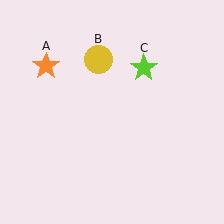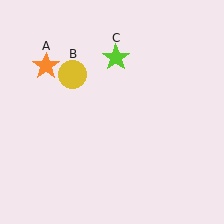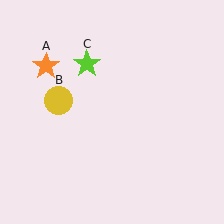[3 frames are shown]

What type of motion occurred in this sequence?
The yellow circle (object B), lime star (object C) rotated counterclockwise around the center of the scene.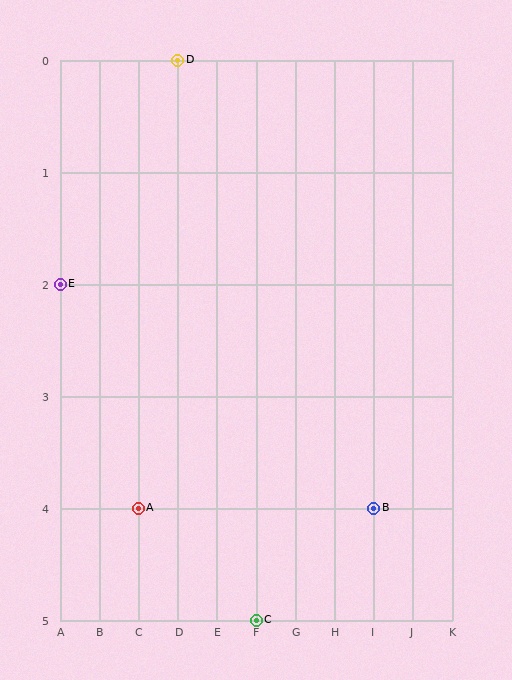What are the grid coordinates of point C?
Point C is at grid coordinates (F, 5).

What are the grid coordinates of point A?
Point A is at grid coordinates (C, 4).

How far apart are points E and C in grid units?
Points E and C are 5 columns and 3 rows apart (about 5.8 grid units diagonally).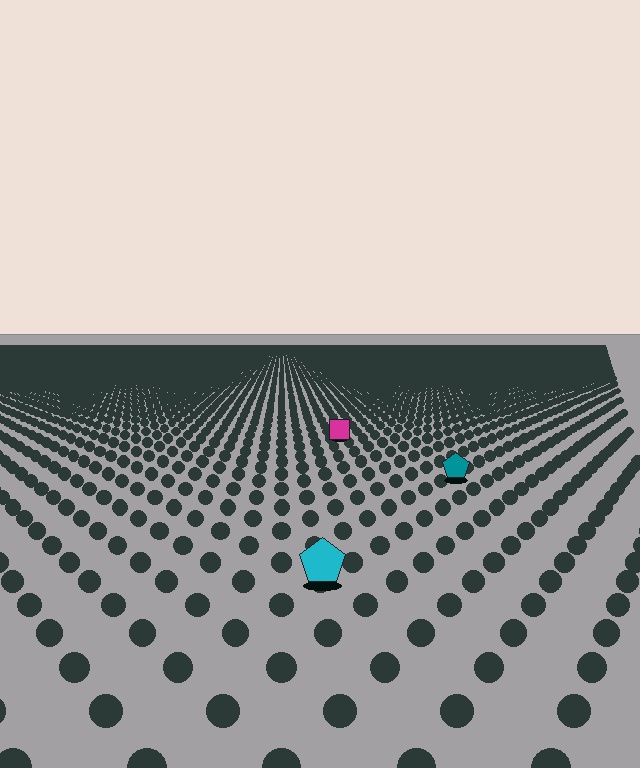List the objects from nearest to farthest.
From nearest to farthest: the cyan pentagon, the teal pentagon, the magenta square.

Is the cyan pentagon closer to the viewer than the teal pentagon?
Yes. The cyan pentagon is closer — you can tell from the texture gradient: the ground texture is coarser near it.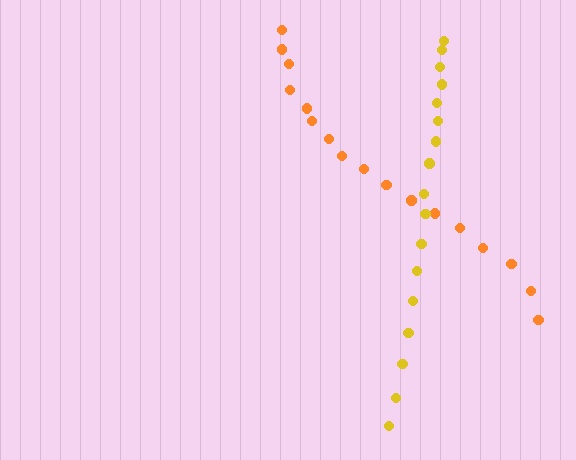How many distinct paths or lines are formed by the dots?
There are 2 distinct paths.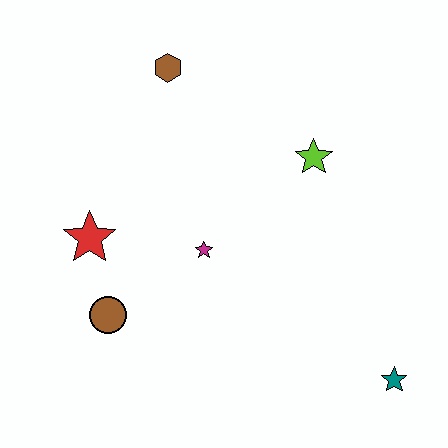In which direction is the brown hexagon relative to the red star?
The brown hexagon is above the red star.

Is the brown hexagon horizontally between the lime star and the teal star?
No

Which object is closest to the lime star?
The magenta star is closest to the lime star.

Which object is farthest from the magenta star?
The teal star is farthest from the magenta star.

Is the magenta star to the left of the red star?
No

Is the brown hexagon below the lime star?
No